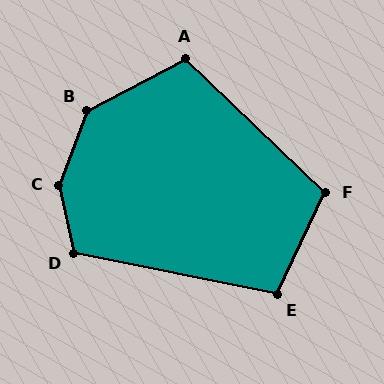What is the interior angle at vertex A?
Approximately 109 degrees (obtuse).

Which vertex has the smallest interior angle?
E, at approximately 104 degrees.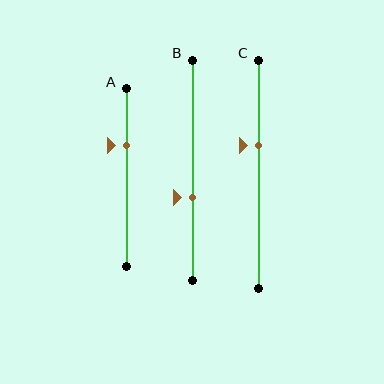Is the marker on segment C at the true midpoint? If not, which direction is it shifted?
No, the marker on segment C is shifted upward by about 13% of the segment length.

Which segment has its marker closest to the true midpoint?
Segment B has its marker closest to the true midpoint.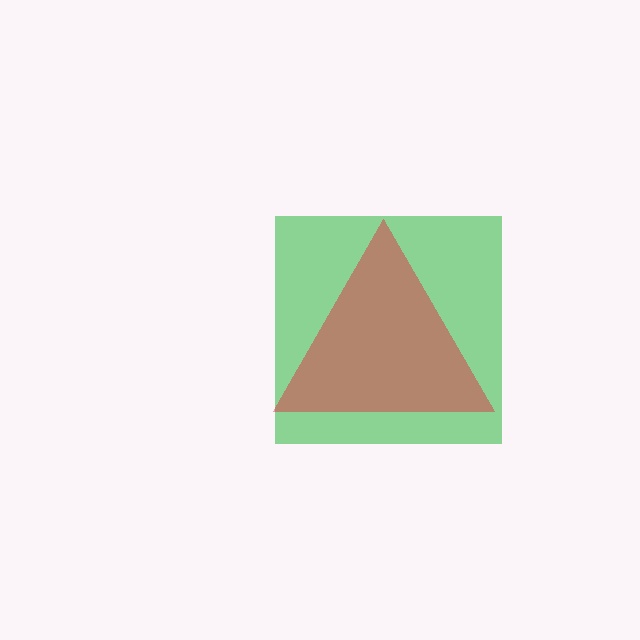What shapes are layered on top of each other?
The layered shapes are: a green square, a red triangle.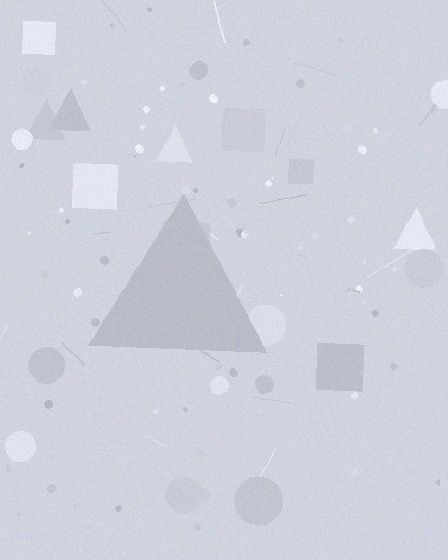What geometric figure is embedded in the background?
A triangle is embedded in the background.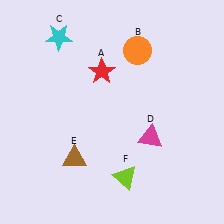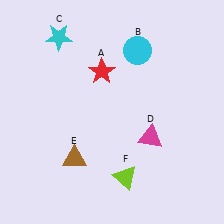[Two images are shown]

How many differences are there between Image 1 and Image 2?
There is 1 difference between the two images.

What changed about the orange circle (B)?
In Image 1, B is orange. In Image 2, it changed to cyan.